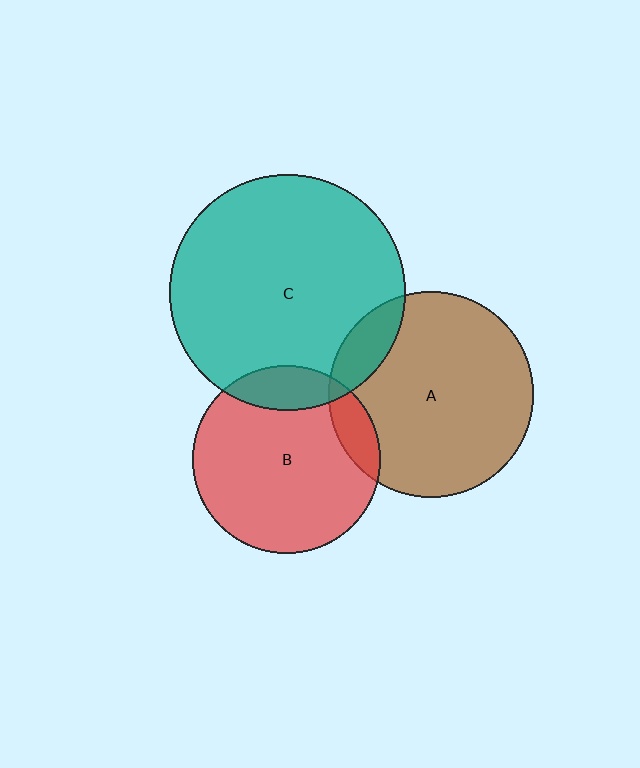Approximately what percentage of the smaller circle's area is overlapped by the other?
Approximately 10%.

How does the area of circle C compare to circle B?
Approximately 1.6 times.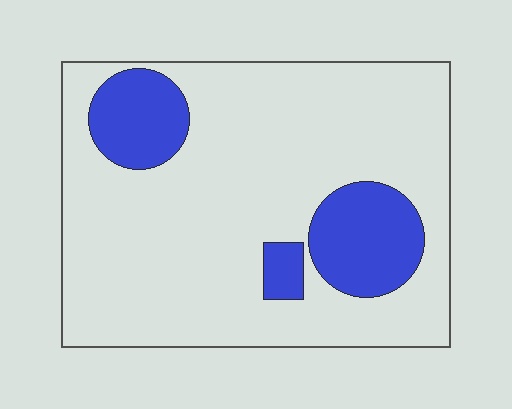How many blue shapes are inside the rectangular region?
3.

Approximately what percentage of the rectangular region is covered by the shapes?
Approximately 20%.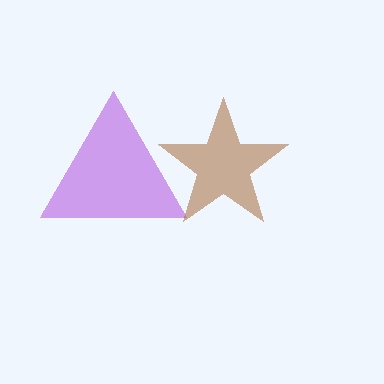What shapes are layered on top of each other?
The layered shapes are: a purple triangle, a brown star.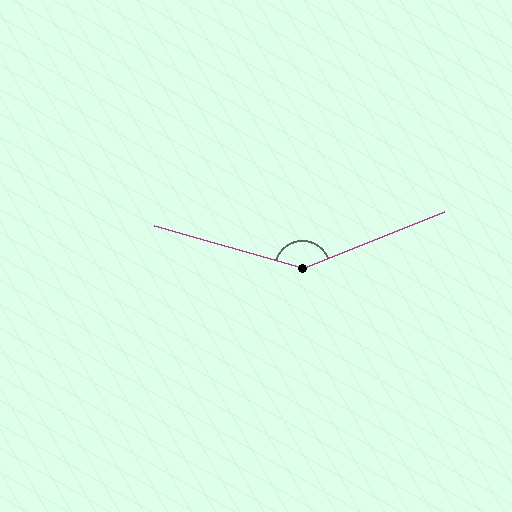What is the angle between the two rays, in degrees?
Approximately 143 degrees.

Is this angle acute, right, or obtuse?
It is obtuse.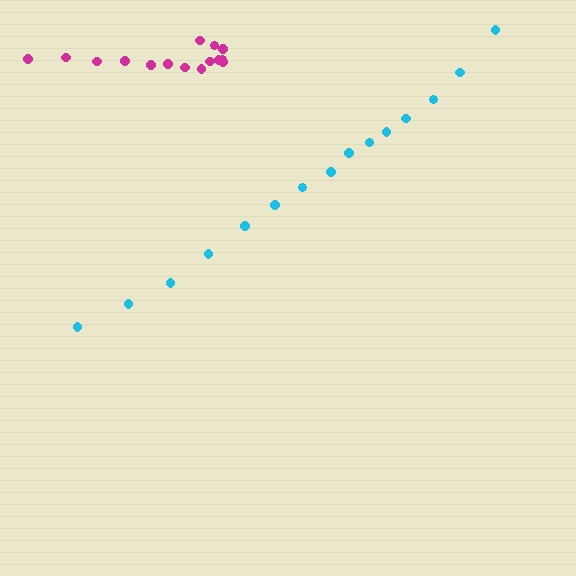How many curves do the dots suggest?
There are 2 distinct paths.